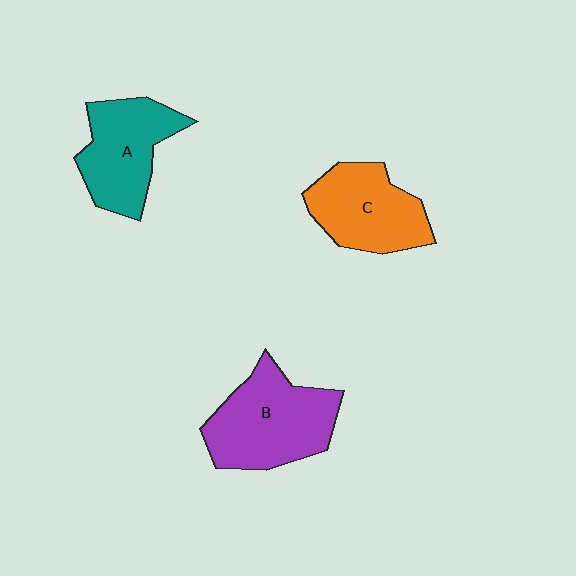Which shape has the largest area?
Shape B (purple).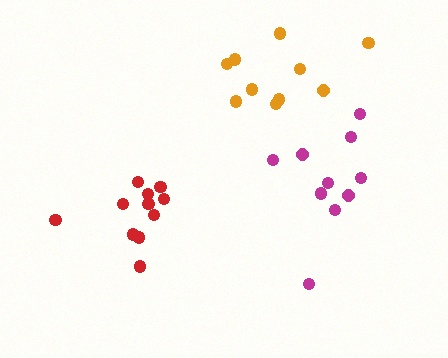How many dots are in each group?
Group 1: 10 dots, Group 2: 10 dots, Group 3: 11 dots (31 total).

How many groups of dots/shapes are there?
There are 3 groups.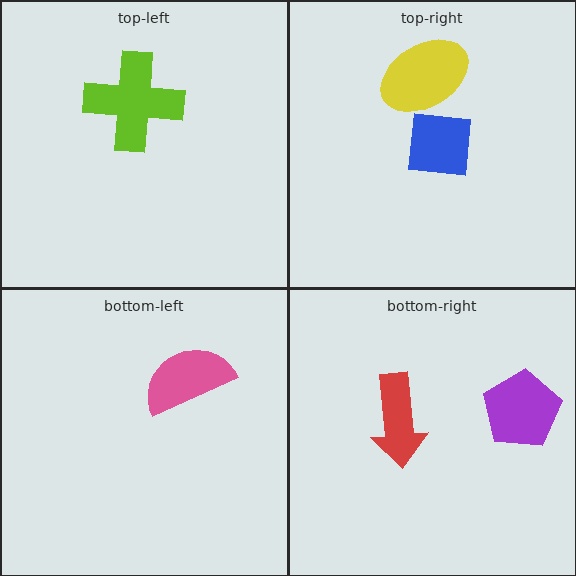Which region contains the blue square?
The top-right region.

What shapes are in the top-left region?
The lime cross.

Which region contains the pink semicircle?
The bottom-left region.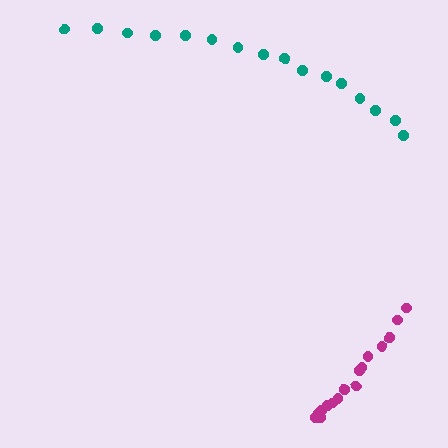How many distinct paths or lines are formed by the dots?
There are 2 distinct paths.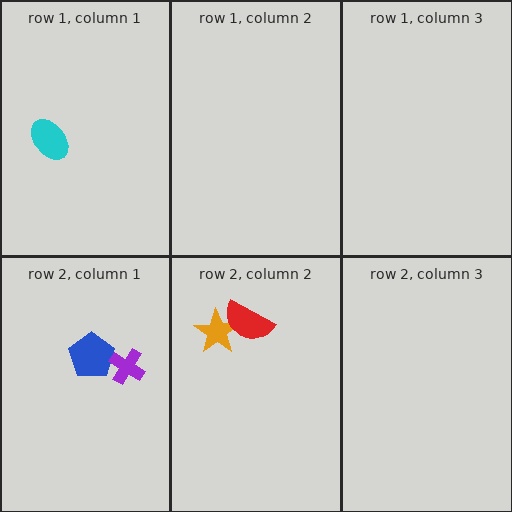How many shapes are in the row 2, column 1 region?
2.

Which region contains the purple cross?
The row 2, column 1 region.